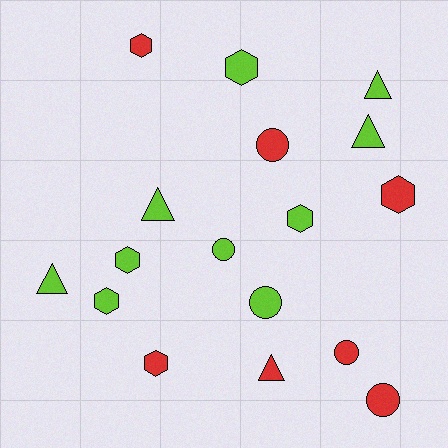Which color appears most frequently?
Lime, with 10 objects.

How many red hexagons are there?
There are 3 red hexagons.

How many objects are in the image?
There are 17 objects.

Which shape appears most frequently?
Hexagon, with 7 objects.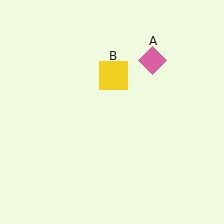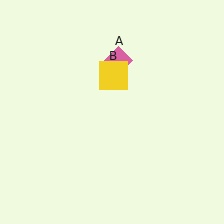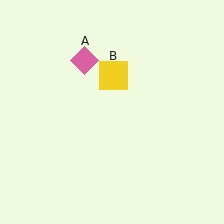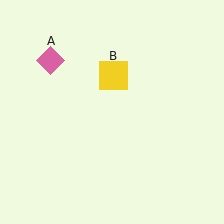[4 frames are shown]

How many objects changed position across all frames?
1 object changed position: pink diamond (object A).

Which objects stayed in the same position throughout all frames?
Yellow square (object B) remained stationary.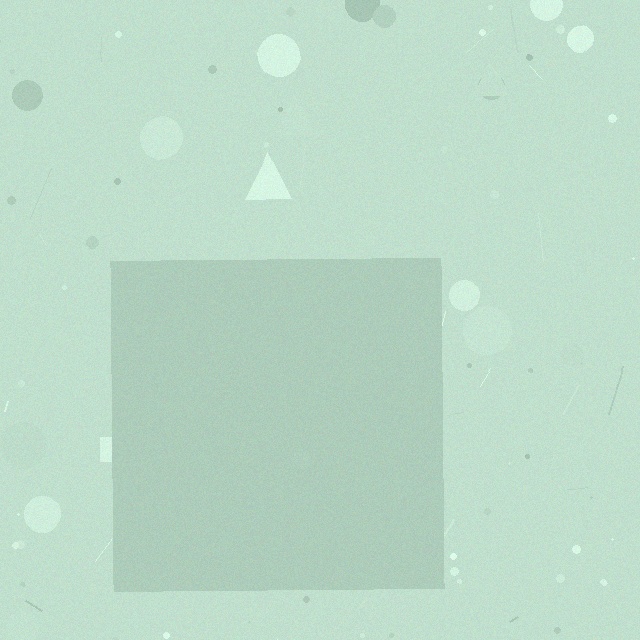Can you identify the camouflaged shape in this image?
The camouflaged shape is a square.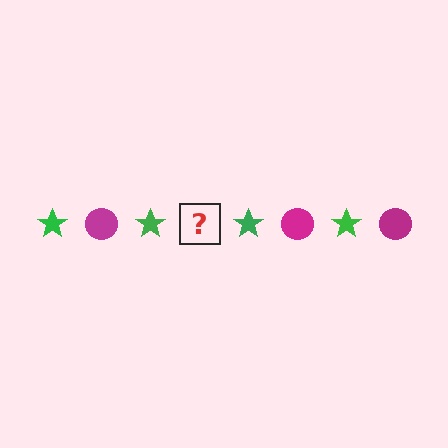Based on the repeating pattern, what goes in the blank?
The blank should be a magenta circle.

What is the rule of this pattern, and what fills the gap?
The rule is that the pattern alternates between green star and magenta circle. The gap should be filled with a magenta circle.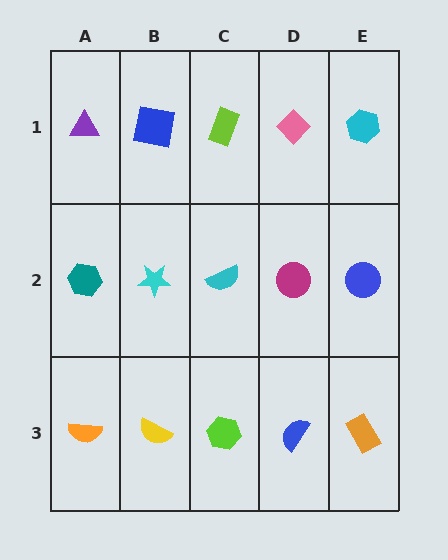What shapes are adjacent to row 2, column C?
A lime rectangle (row 1, column C), a lime hexagon (row 3, column C), a cyan star (row 2, column B), a magenta circle (row 2, column D).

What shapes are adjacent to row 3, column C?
A cyan semicircle (row 2, column C), a yellow semicircle (row 3, column B), a blue semicircle (row 3, column D).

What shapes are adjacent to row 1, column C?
A cyan semicircle (row 2, column C), a blue square (row 1, column B), a pink diamond (row 1, column D).